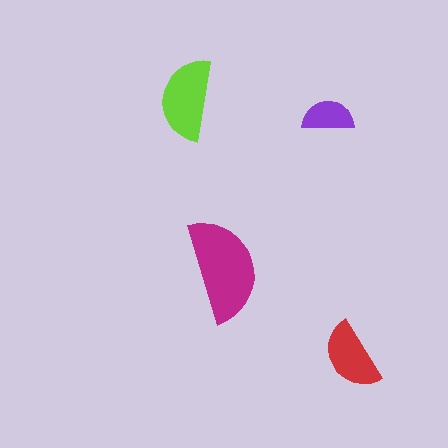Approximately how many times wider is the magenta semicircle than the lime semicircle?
About 1.5 times wider.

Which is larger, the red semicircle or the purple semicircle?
The red one.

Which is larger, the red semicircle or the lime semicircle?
The lime one.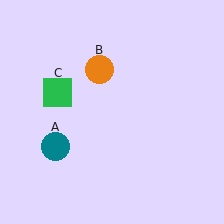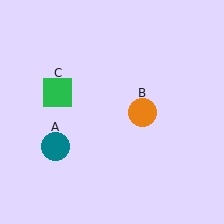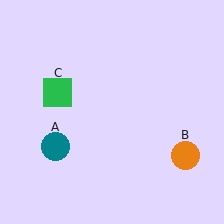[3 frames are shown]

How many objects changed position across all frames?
1 object changed position: orange circle (object B).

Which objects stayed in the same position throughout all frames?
Teal circle (object A) and green square (object C) remained stationary.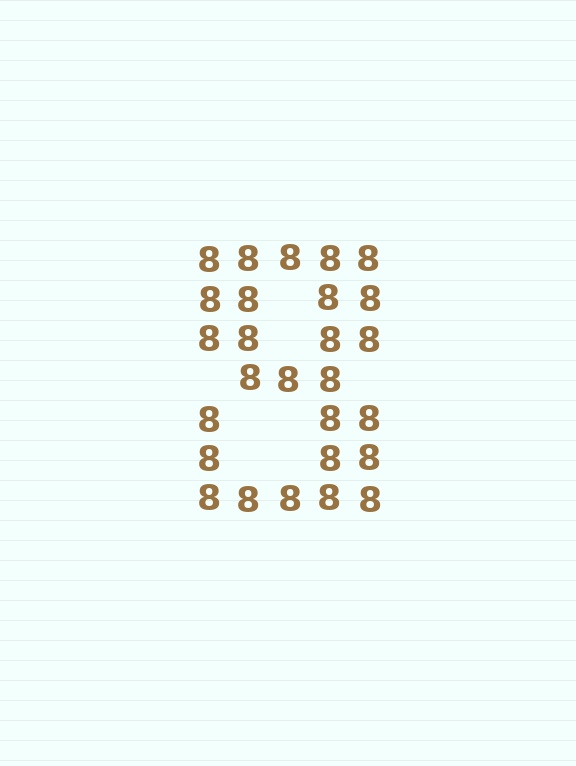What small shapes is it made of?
It is made of small digit 8's.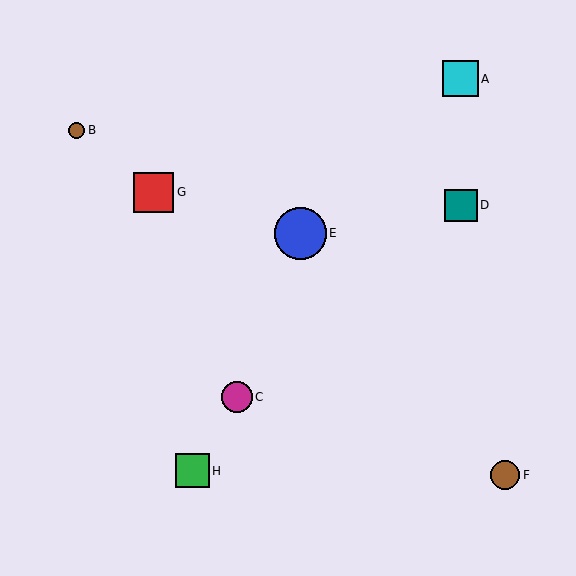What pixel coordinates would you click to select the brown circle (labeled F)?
Click at (505, 475) to select the brown circle F.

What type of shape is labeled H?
Shape H is a green square.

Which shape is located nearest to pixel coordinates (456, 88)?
The cyan square (labeled A) at (460, 79) is nearest to that location.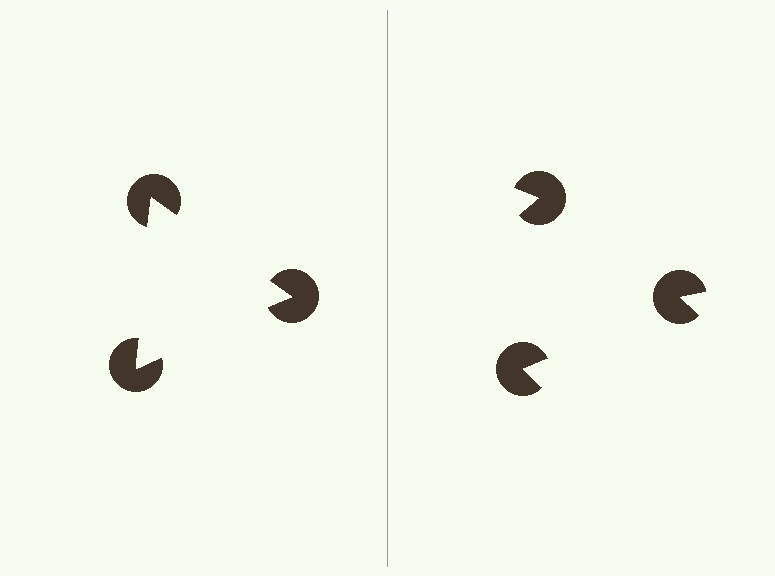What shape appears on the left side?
An illusory triangle.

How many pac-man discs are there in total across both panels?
6 — 3 on each side.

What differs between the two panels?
The pac-man discs are positioned identically on both sides; only the wedge orientations differ. On the left they align to a triangle; on the right they are misaligned.